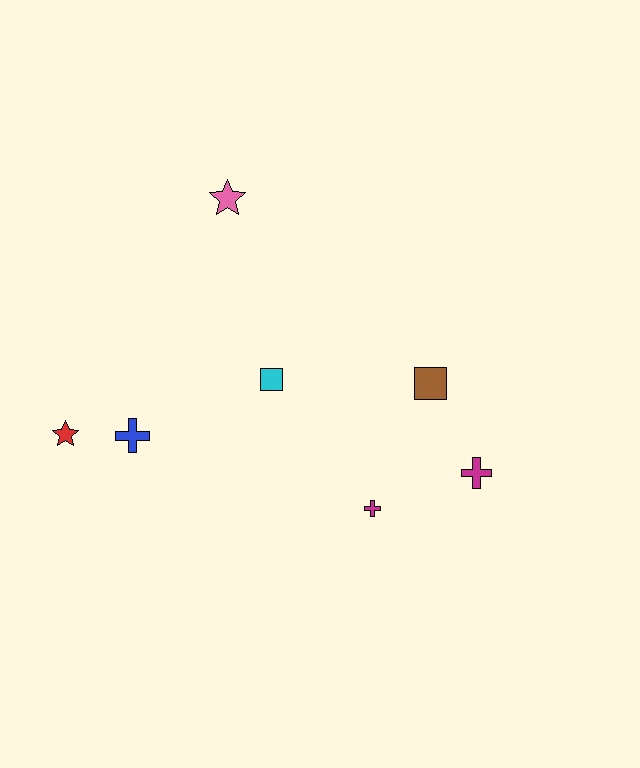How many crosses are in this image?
There are 3 crosses.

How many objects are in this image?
There are 7 objects.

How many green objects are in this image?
There are no green objects.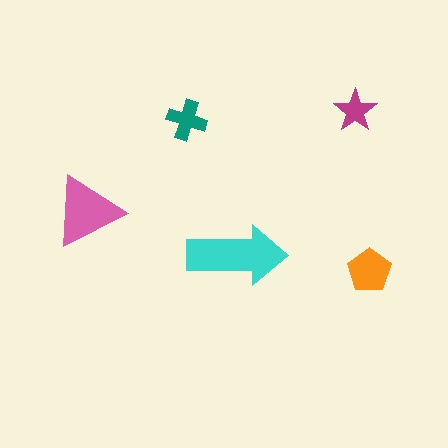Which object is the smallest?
The magenta star.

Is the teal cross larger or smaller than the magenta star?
Larger.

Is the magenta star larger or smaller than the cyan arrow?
Smaller.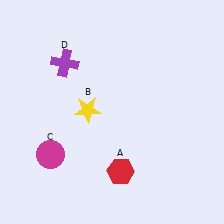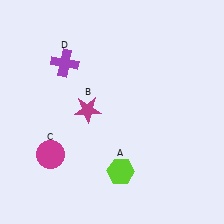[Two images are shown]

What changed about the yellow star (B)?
In Image 1, B is yellow. In Image 2, it changed to magenta.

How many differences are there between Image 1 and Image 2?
There are 2 differences between the two images.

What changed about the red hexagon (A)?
In Image 1, A is red. In Image 2, it changed to lime.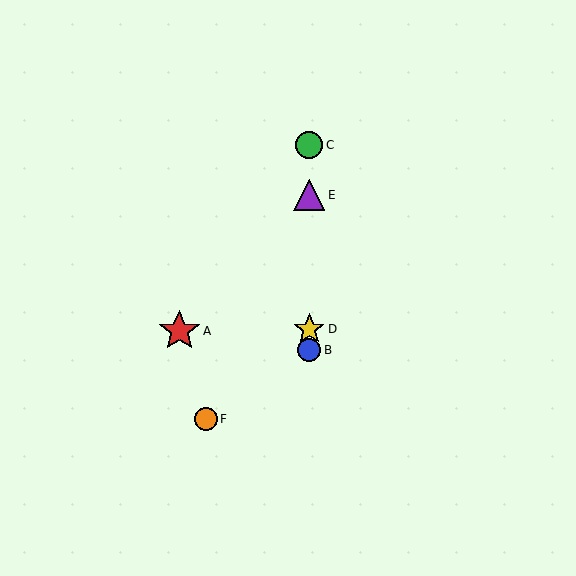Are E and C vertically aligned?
Yes, both are at x≈309.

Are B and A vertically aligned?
No, B is at x≈309 and A is at x≈179.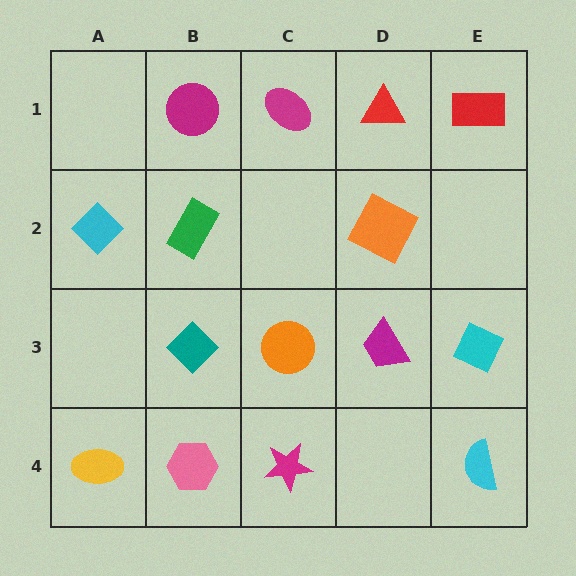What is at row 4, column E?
A cyan semicircle.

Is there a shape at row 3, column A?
No, that cell is empty.